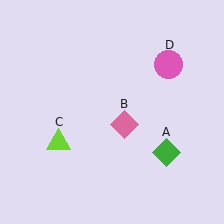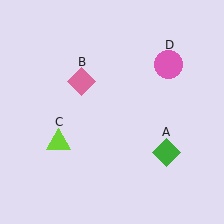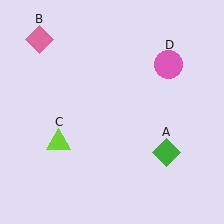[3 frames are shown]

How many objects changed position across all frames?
1 object changed position: pink diamond (object B).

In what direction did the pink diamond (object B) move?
The pink diamond (object B) moved up and to the left.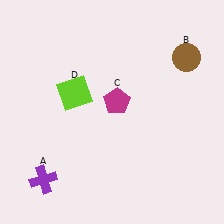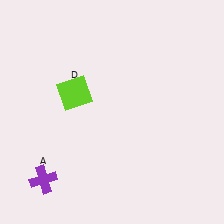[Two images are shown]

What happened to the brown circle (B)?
The brown circle (B) was removed in Image 2. It was in the top-right area of Image 1.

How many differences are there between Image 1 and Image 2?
There are 2 differences between the two images.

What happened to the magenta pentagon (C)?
The magenta pentagon (C) was removed in Image 2. It was in the top-right area of Image 1.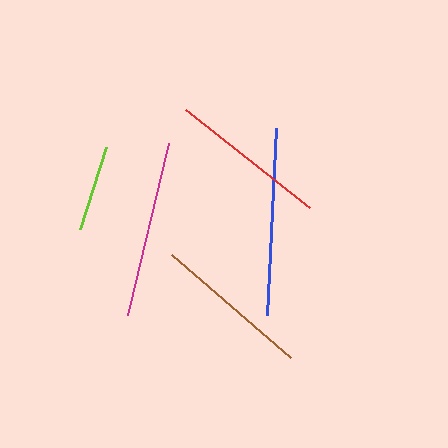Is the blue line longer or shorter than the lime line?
The blue line is longer than the lime line.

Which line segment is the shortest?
The lime line is the shortest at approximately 86 pixels.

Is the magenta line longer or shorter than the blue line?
The blue line is longer than the magenta line.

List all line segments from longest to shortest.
From longest to shortest: blue, magenta, red, brown, lime.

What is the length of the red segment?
The red segment is approximately 159 pixels long.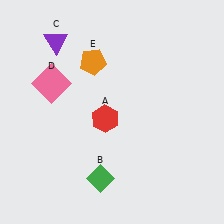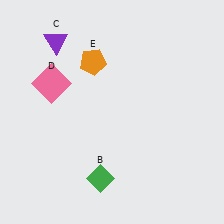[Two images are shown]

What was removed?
The red hexagon (A) was removed in Image 2.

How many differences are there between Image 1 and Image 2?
There is 1 difference between the two images.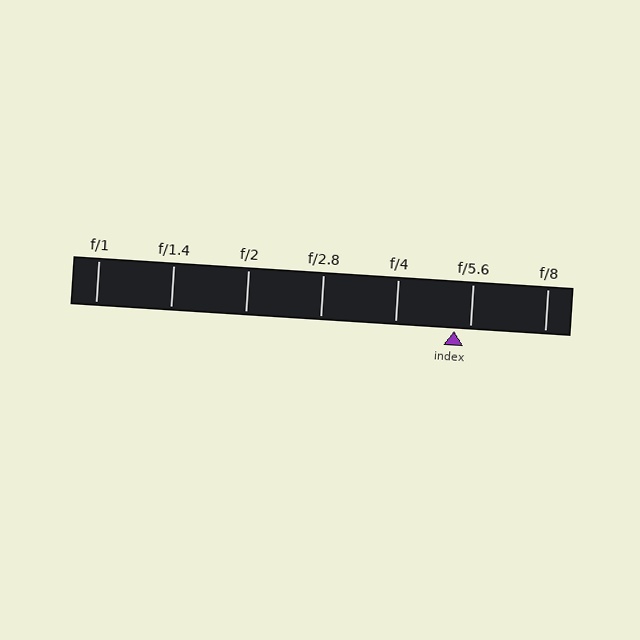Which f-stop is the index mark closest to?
The index mark is closest to f/5.6.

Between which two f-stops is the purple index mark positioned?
The index mark is between f/4 and f/5.6.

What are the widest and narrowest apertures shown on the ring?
The widest aperture shown is f/1 and the narrowest is f/8.